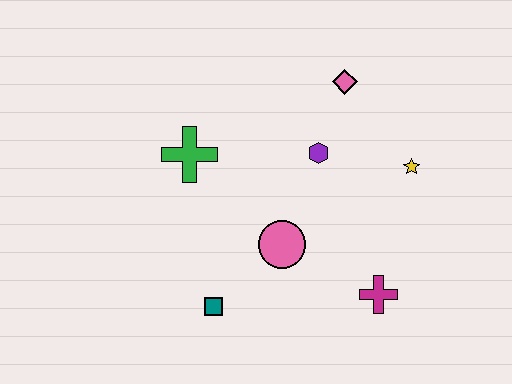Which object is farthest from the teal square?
The pink diamond is farthest from the teal square.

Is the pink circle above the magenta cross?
Yes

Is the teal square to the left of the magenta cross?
Yes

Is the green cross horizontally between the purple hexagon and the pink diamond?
No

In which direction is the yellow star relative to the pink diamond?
The yellow star is below the pink diamond.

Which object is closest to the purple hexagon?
The pink diamond is closest to the purple hexagon.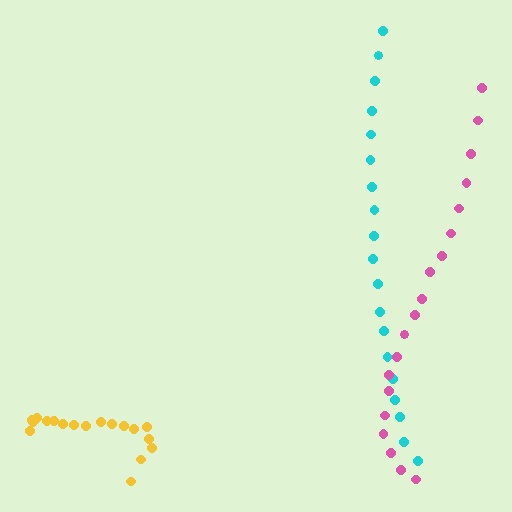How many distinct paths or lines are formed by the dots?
There are 3 distinct paths.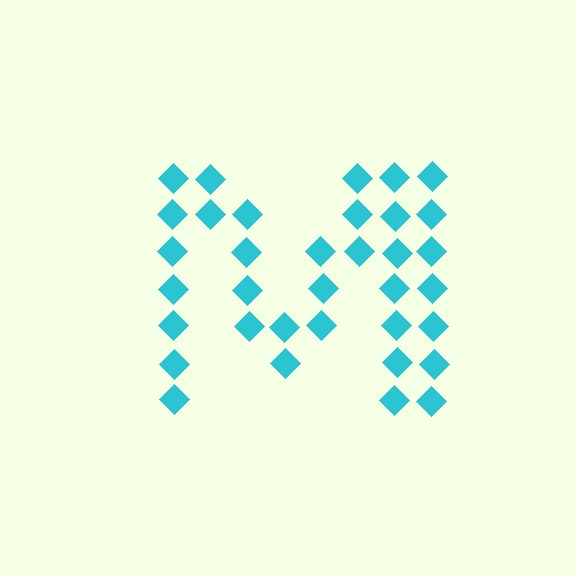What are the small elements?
The small elements are diamonds.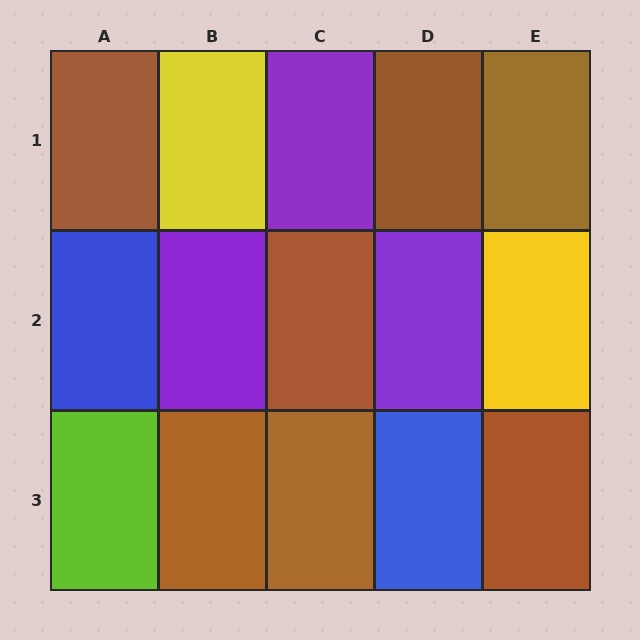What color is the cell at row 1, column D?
Brown.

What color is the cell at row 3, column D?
Blue.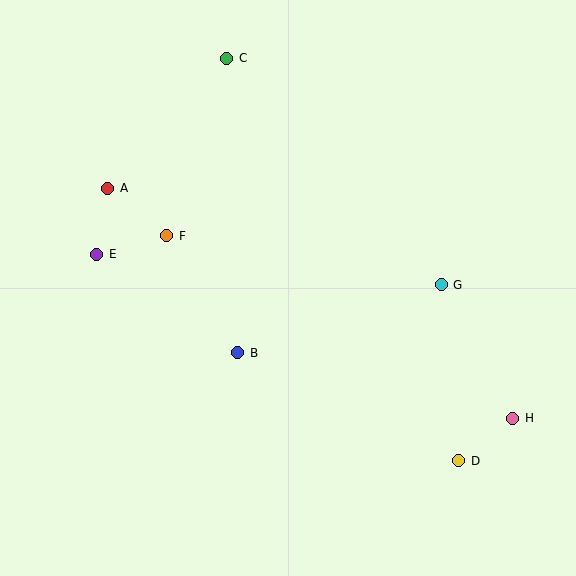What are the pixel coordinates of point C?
Point C is at (227, 58).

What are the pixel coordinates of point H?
Point H is at (513, 418).